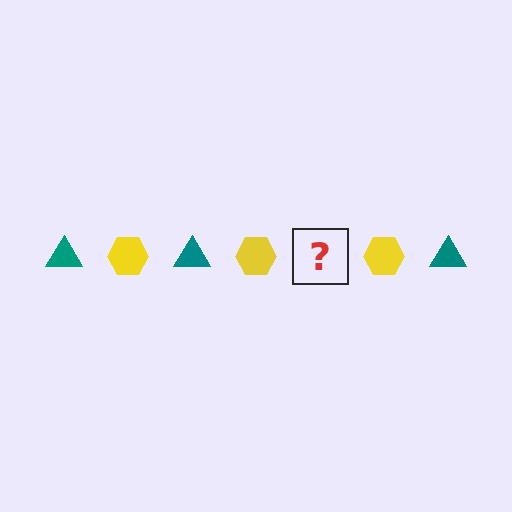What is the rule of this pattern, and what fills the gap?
The rule is that the pattern alternates between teal triangle and yellow hexagon. The gap should be filled with a teal triangle.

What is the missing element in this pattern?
The missing element is a teal triangle.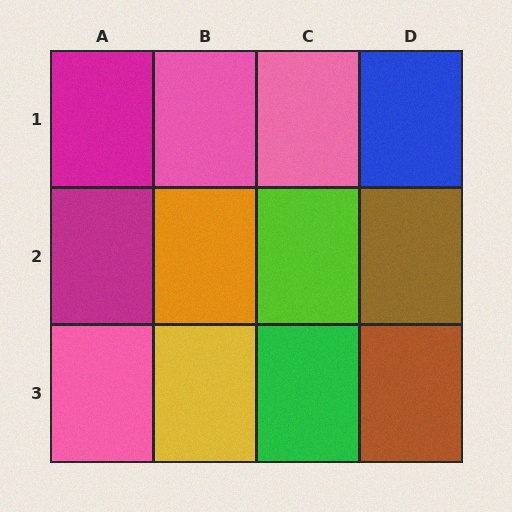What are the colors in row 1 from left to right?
Magenta, pink, pink, blue.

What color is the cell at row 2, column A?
Magenta.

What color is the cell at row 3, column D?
Brown.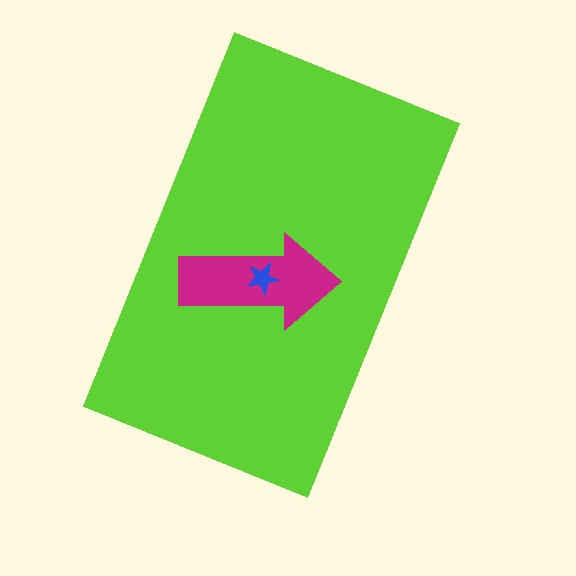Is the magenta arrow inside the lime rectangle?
Yes.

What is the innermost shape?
The blue star.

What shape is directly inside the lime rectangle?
The magenta arrow.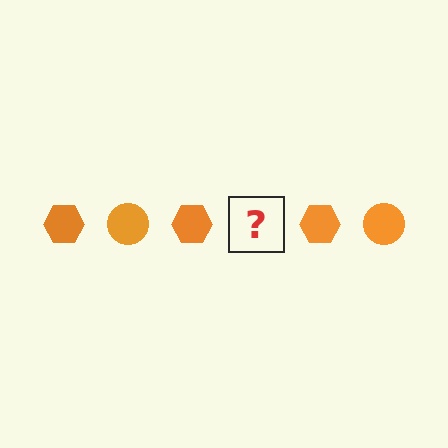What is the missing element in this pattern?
The missing element is an orange circle.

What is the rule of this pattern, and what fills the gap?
The rule is that the pattern cycles through hexagon, circle shapes in orange. The gap should be filled with an orange circle.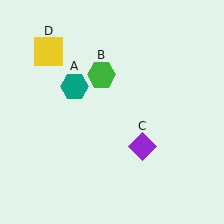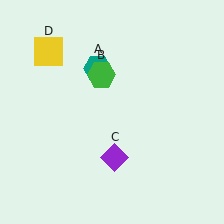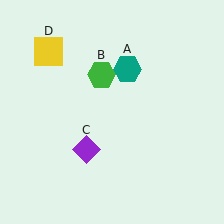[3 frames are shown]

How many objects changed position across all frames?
2 objects changed position: teal hexagon (object A), purple diamond (object C).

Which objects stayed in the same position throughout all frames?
Green hexagon (object B) and yellow square (object D) remained stationary.